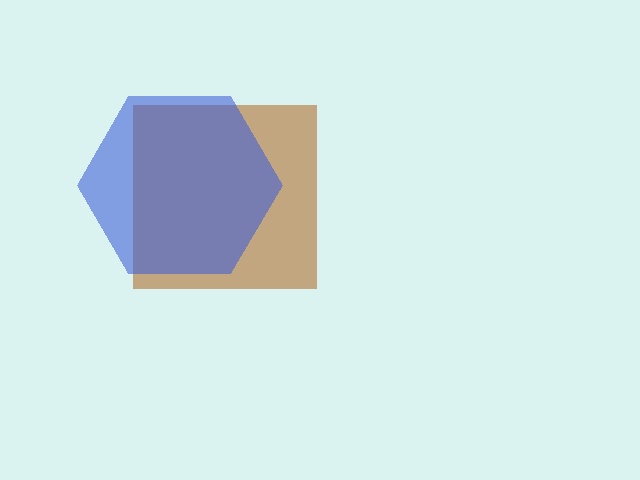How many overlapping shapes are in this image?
There are 2 overlapping shapes in the image.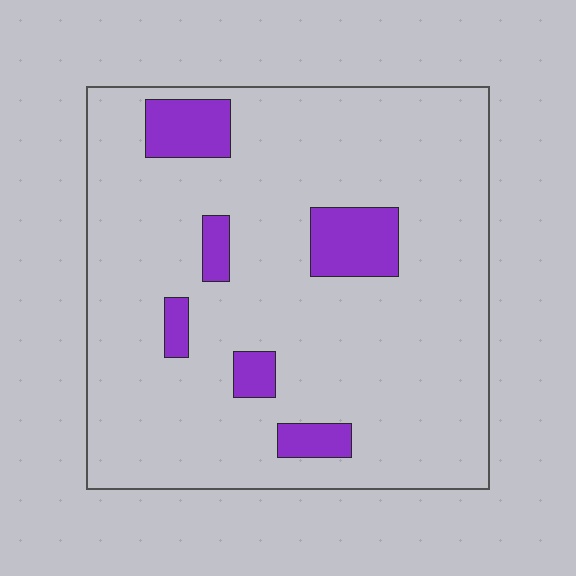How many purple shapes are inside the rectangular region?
6.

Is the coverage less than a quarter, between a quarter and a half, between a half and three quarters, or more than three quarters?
Less than a quarter.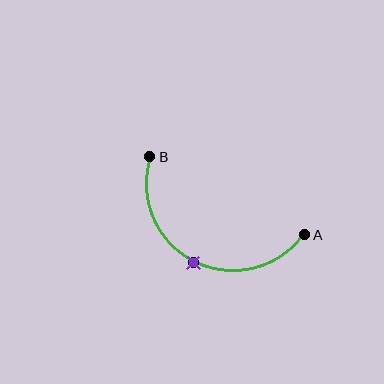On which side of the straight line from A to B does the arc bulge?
The arc bulges below the straight line connecting A and B.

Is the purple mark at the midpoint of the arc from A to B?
Yes. The purple mark lies on the arc at equal arc-length from both A and B — it is the arc midpoint.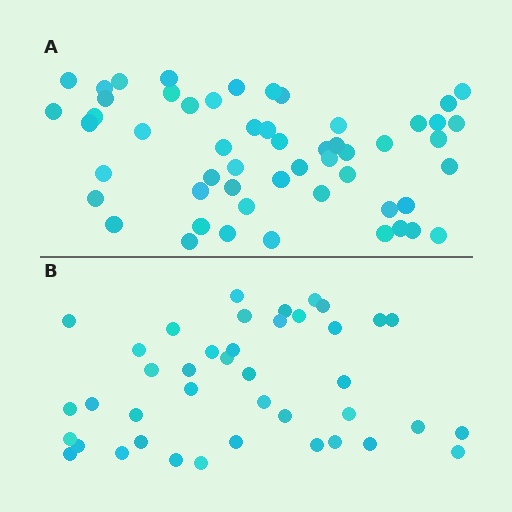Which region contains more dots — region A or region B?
Region A (the top region) has more dots.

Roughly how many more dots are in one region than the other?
Region A has approximately 15 more dots than region B.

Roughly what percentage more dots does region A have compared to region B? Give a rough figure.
About 30% more.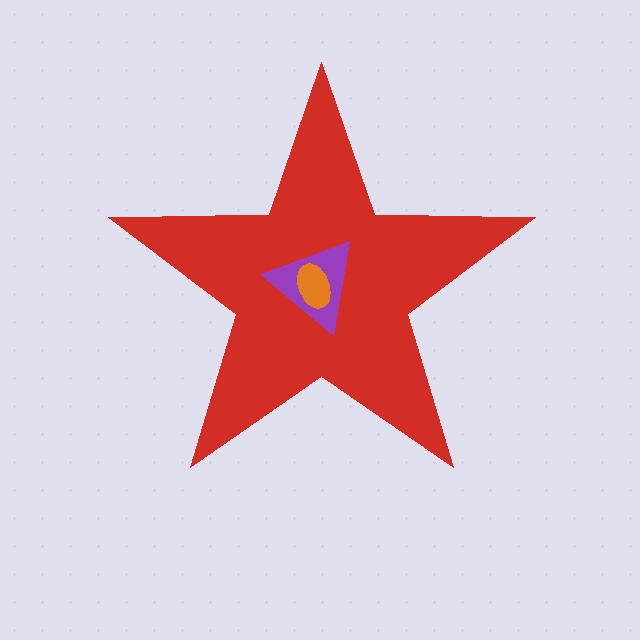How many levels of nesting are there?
3.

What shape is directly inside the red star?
The purple triangle.